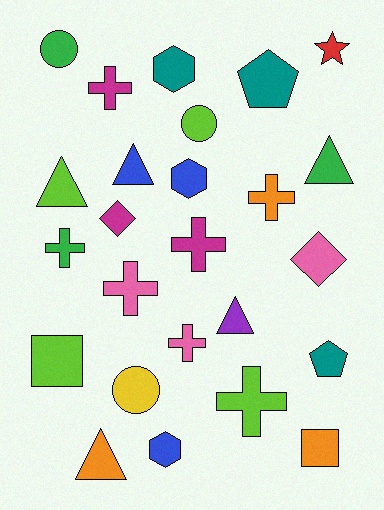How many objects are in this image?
There are 25 objects.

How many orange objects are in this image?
There are 3 orange objects.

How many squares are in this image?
There are 2 squares.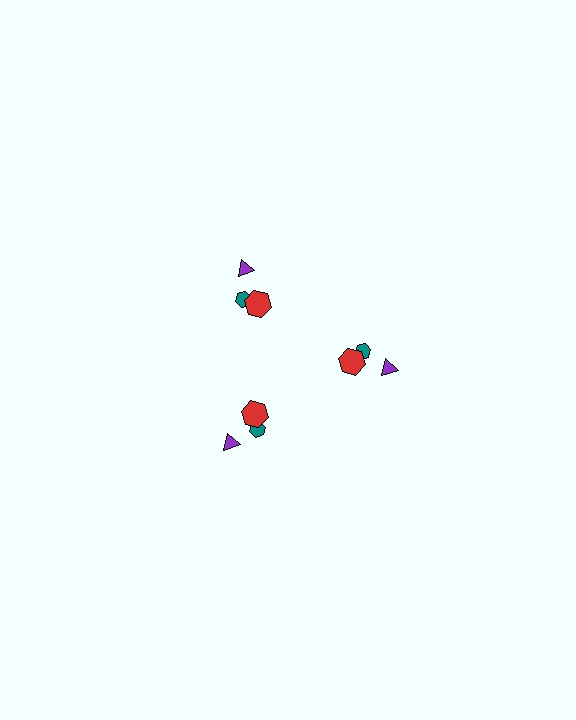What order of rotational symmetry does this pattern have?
This pattern has 3-fold rotational symmetry.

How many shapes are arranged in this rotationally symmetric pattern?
There are 9 shapes, arranged in 3 groups of 3.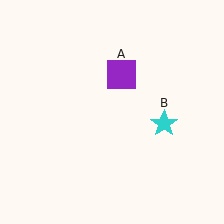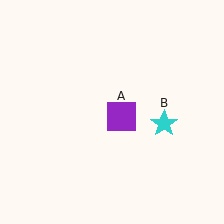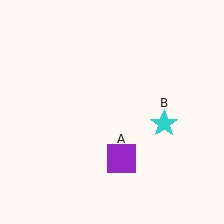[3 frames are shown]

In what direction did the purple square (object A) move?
The purple square (object A) moved down.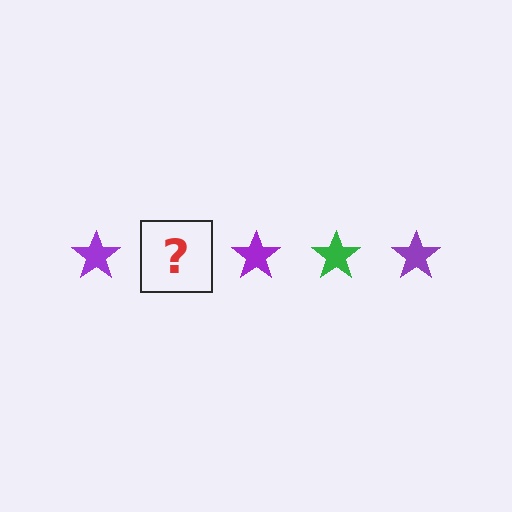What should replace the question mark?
The question mark should be replaced with a green star.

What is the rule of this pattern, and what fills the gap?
The rule is that the pattern cycles through purple, green stars. The gap should be filled with a green star.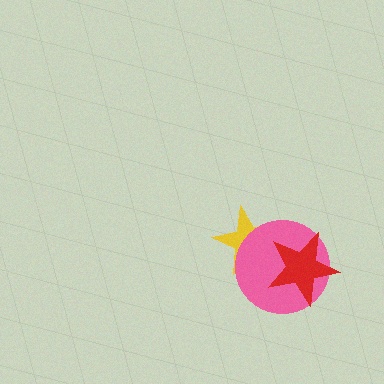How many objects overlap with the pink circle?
2 objects overlap with the pink circle.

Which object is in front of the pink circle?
The red star is in front of the pink circle.